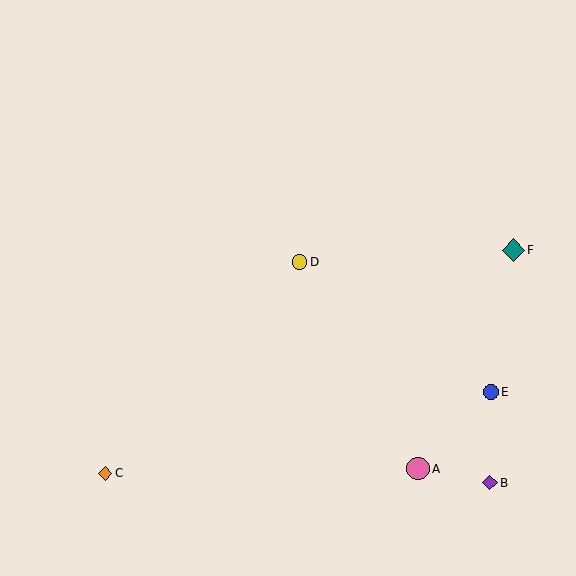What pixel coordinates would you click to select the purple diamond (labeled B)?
Click at (490, 483) to select the purple diamond B.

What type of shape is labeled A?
Shape A is a pink circle.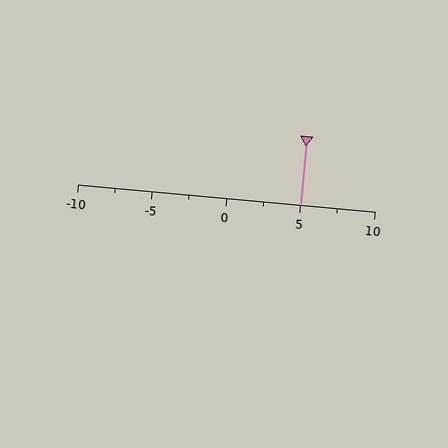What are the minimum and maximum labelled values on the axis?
The axis runs from -10 to 10.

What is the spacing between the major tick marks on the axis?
The major ticks are spaced 5 apart.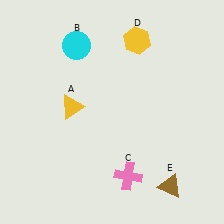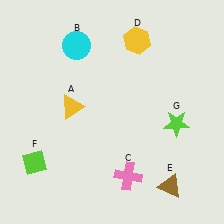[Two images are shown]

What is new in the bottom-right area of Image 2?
A lime star (G) was added in the bottom-right area of Image 2.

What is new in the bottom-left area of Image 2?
A lime diamond (F) was added in the bottom-left area of Image 2.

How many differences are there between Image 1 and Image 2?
There are 2 differences between the two images.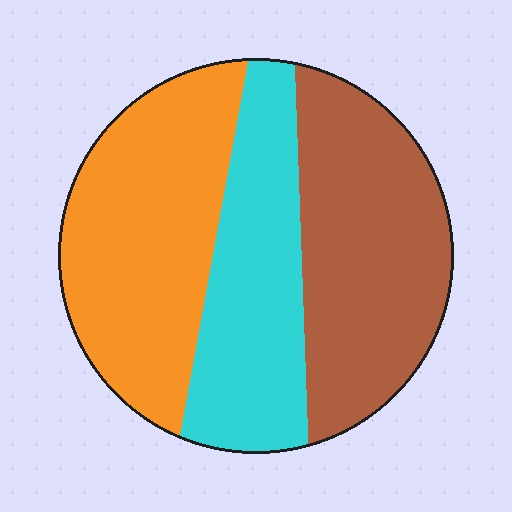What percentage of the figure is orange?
Orange takes up between a third and a half of the figure.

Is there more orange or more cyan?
Orange.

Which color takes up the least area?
Cyan, at roughly 30%.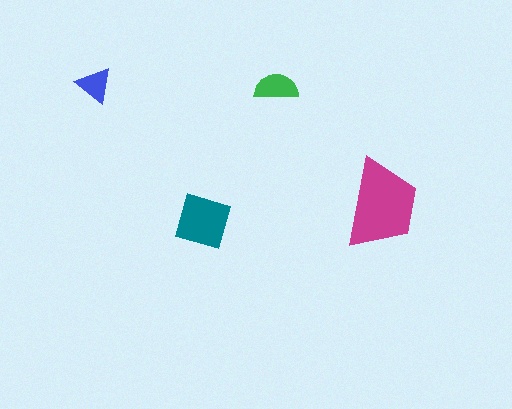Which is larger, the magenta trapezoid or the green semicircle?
The magenta trapezoid.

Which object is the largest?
The magenta trapezoid.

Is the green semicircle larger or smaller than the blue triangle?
Larger.